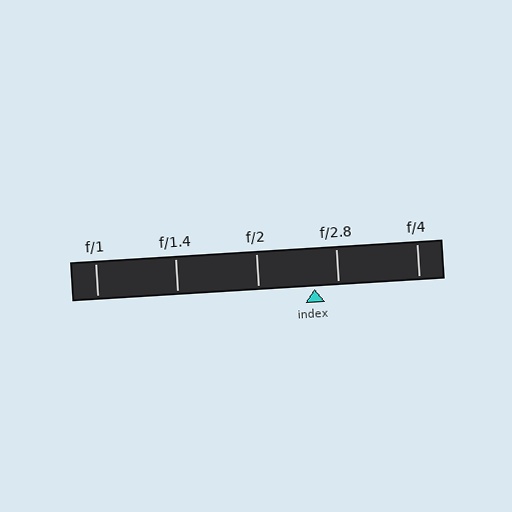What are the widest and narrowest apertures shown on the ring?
The widest aperture shown is f/1 and the narrowest is f/4.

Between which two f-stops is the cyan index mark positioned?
The index mark is between f/2 and f/2.8.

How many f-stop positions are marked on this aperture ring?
There are 5 f-stop positions marked.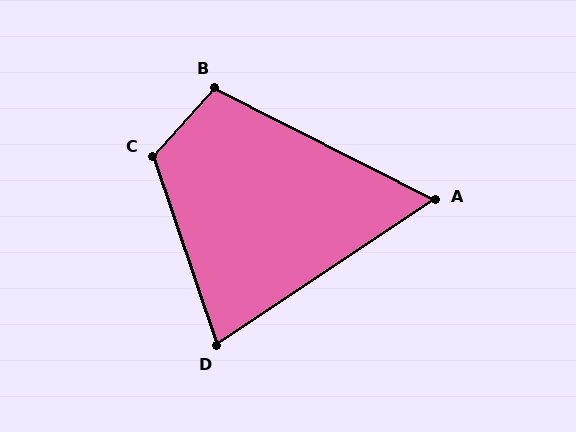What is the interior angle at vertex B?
Approximately 105 degrees (obtuse).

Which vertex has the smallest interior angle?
A, at approximately 60 degrees.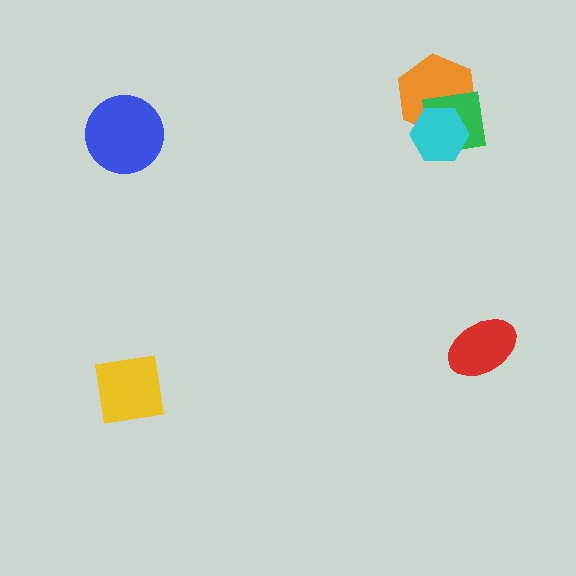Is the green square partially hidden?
Yes, it is partially covered by another shape.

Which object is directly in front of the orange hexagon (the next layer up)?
The green square is directly in front of the orange hexagon.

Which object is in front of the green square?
The cyan hexagon is in front of the green square.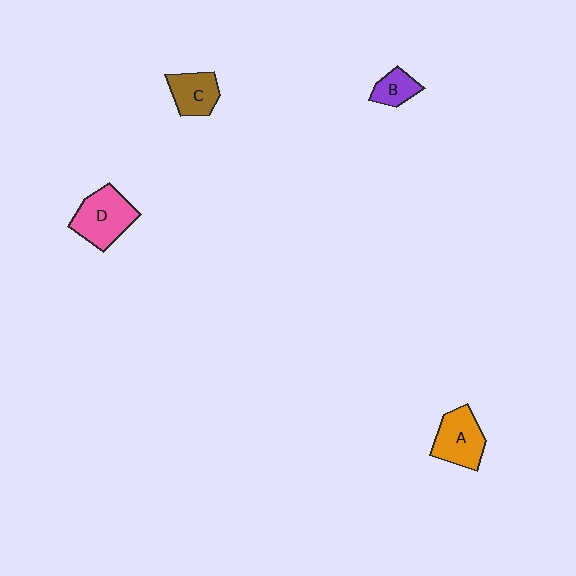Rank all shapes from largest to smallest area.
From largest to smallest: D (pink), A (orange), C (brown), B (purple).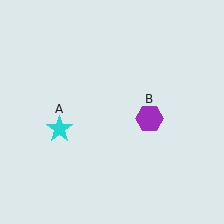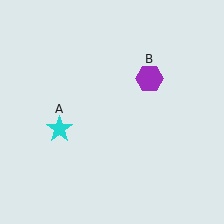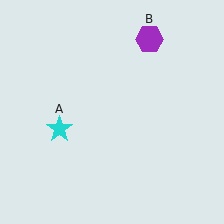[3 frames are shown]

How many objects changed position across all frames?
1 object changed position: purple hexagon (object B).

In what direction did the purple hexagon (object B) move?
The purple hexagon (object B) moved up.